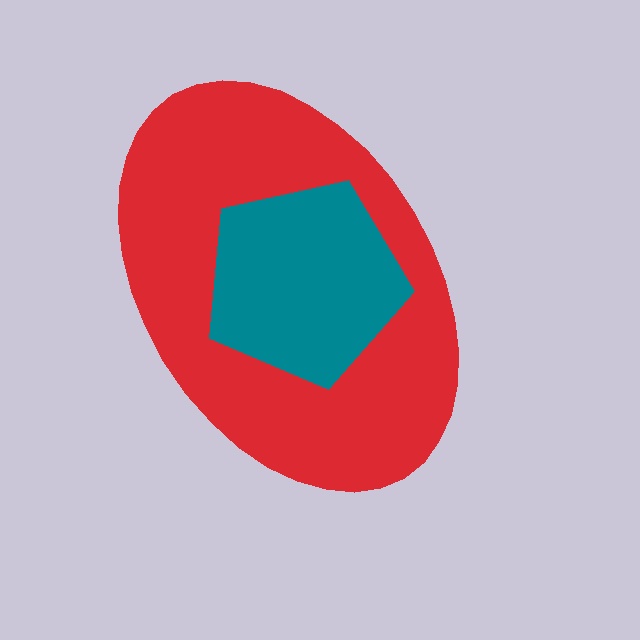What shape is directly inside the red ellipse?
The teal pentagon.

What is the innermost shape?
The teal pentagon.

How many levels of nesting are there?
2.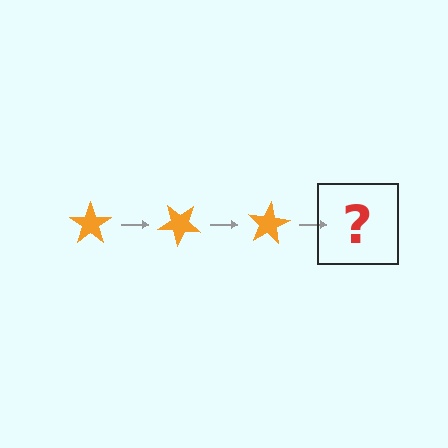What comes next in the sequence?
The next element should be an orange star rotated 120 degrees.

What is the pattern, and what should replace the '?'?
The pattern is that the star rotates 40 degrees each step. The '?' should be an orange star rotated 120 degrees.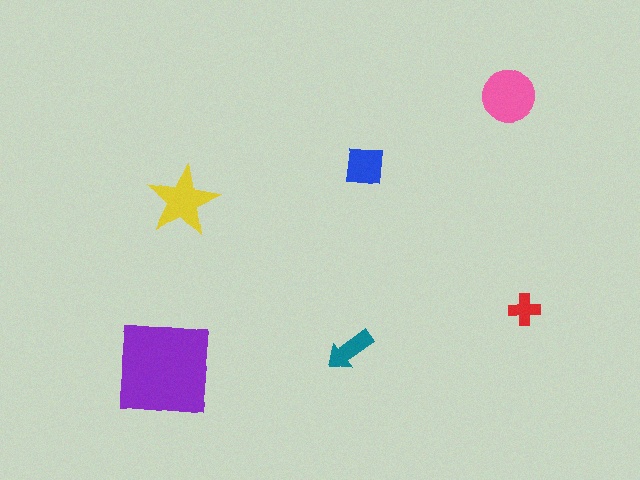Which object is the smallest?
The red cross.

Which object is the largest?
The purple square.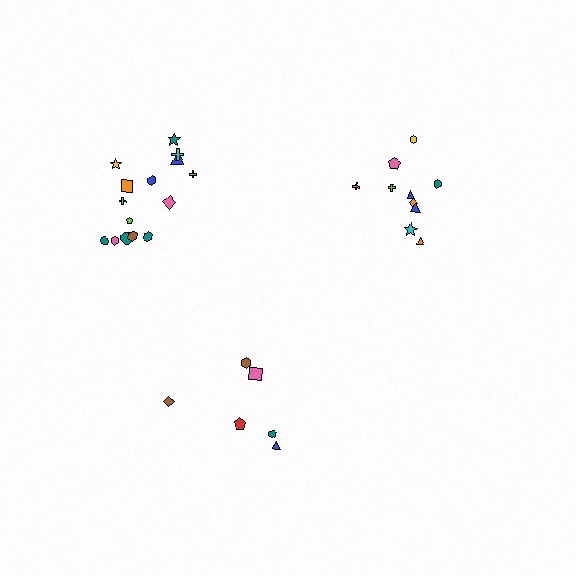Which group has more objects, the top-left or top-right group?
The top-left group.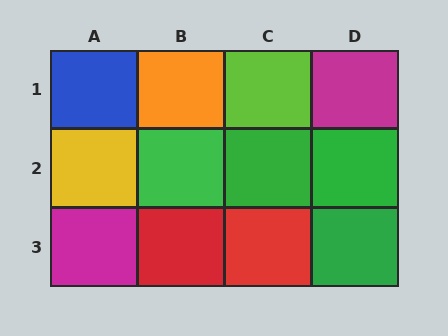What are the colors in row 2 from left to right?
Yellow, green, green, green.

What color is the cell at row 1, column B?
Orange.